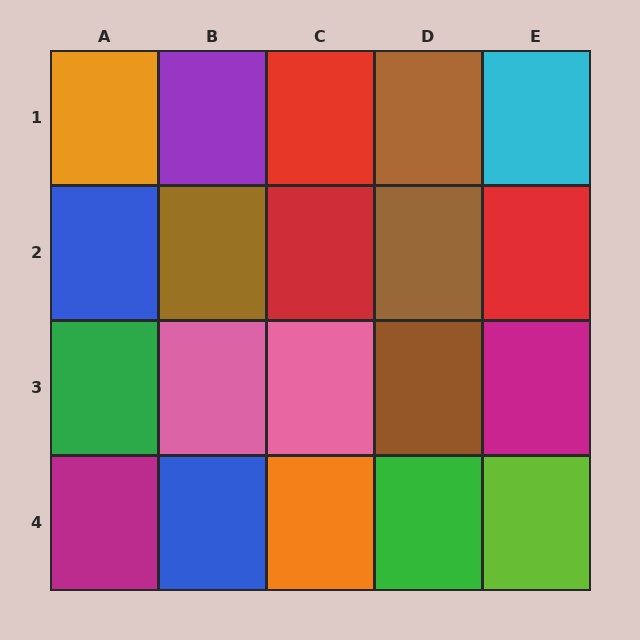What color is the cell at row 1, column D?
Brown.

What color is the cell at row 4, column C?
Orange.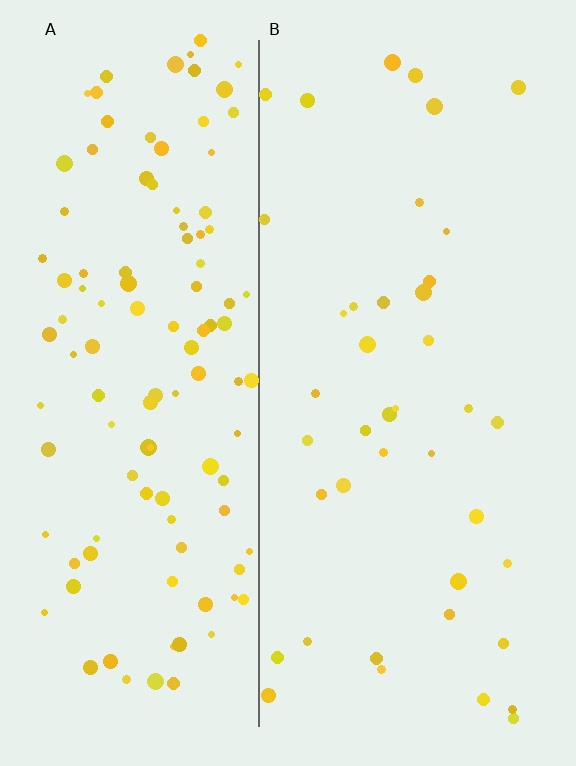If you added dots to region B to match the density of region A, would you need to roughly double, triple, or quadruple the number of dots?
Approximately triple.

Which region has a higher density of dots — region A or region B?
A (the left).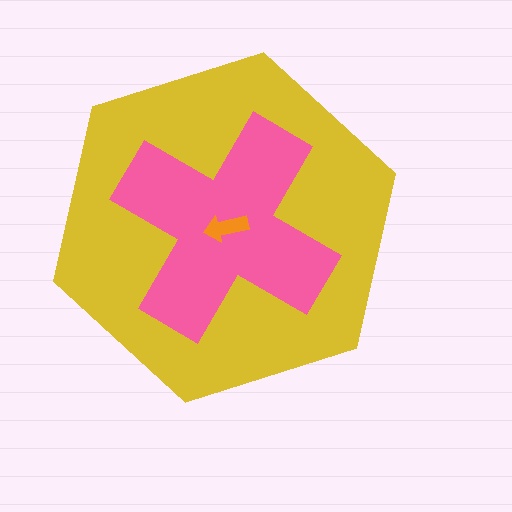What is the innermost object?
The orange arrow.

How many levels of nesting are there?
3.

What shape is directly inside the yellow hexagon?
The pink cross.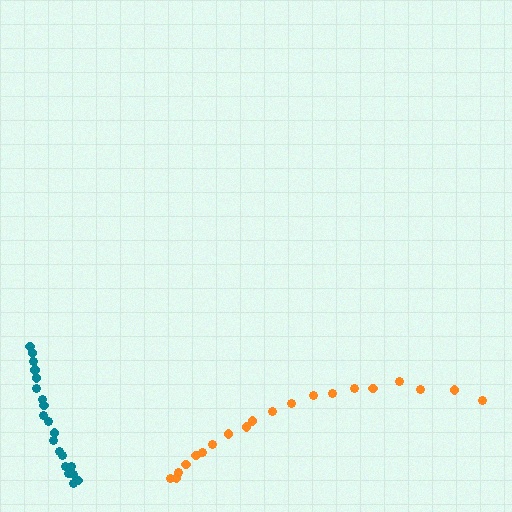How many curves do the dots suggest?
There are 2 distinct paths.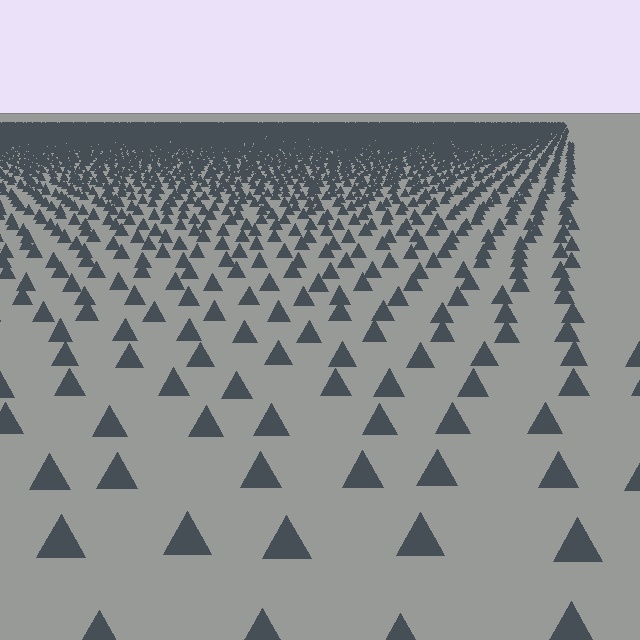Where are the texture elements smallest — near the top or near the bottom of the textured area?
Near the top.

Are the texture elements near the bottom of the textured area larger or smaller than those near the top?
Larger. Near the bottom, elements are closer to the viewer and appear at a bigger on-screen size.